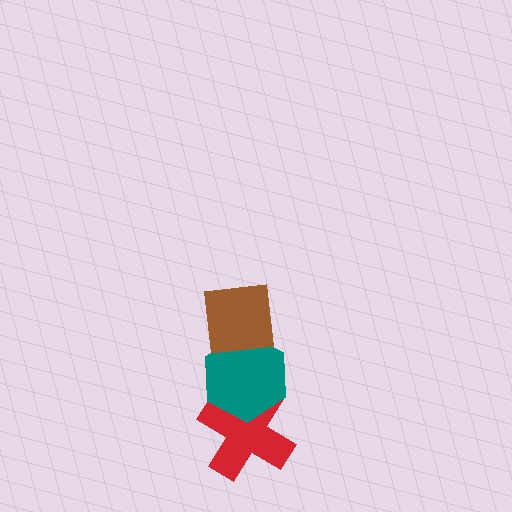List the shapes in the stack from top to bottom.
From top to bottom: the brown square, the teal hexagon, the red cross.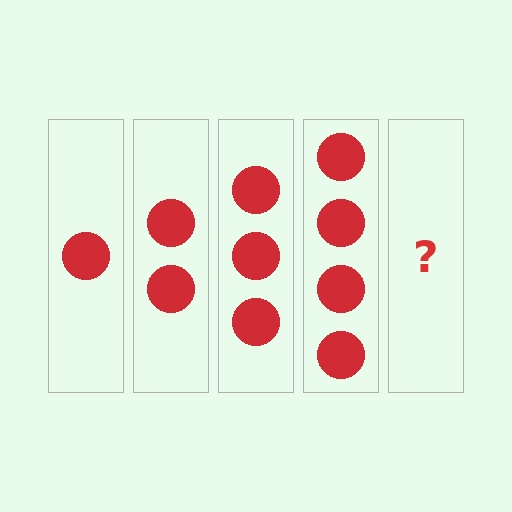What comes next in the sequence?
The next element should be 5 circles.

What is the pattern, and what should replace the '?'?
The pattern is that each step adds one more circle. The '?' should be 5 circles.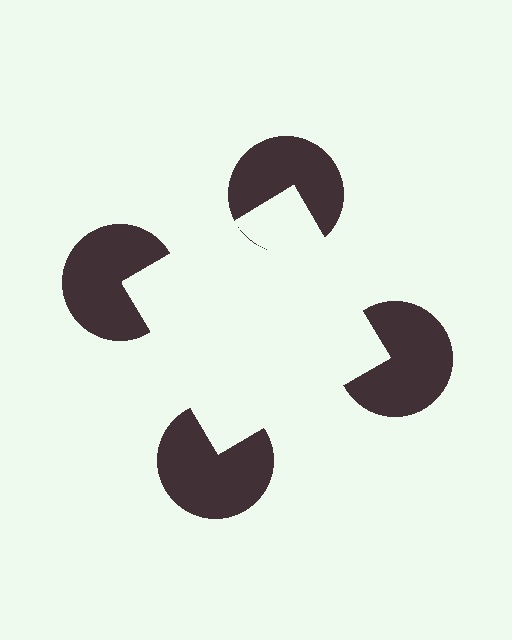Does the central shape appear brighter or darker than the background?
It typically appears slightly brighter than the background, even though no actual brightness change is drawn.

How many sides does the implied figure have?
4 sides.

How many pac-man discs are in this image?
There are 4 — one at each vertex of the illusory square.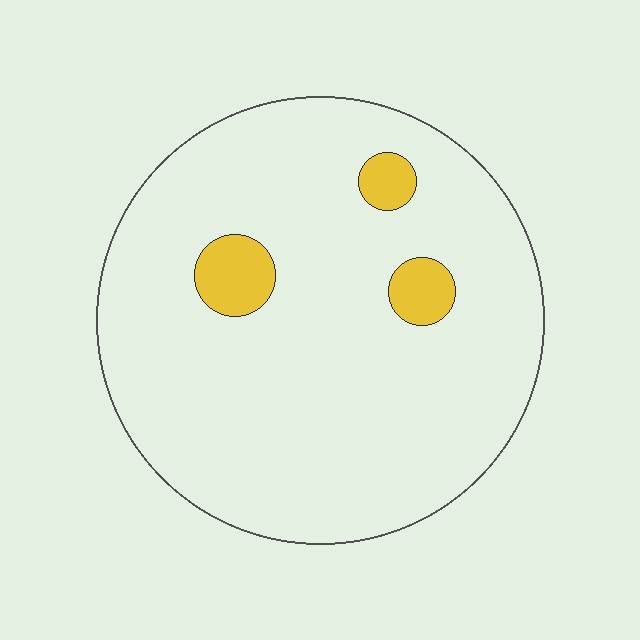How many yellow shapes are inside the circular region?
3.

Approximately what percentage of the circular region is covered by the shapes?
Approximately 5%.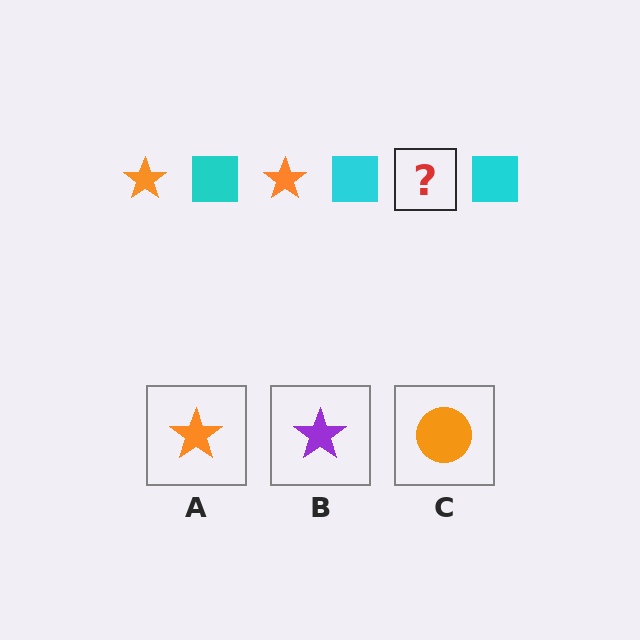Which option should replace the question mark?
Option A.